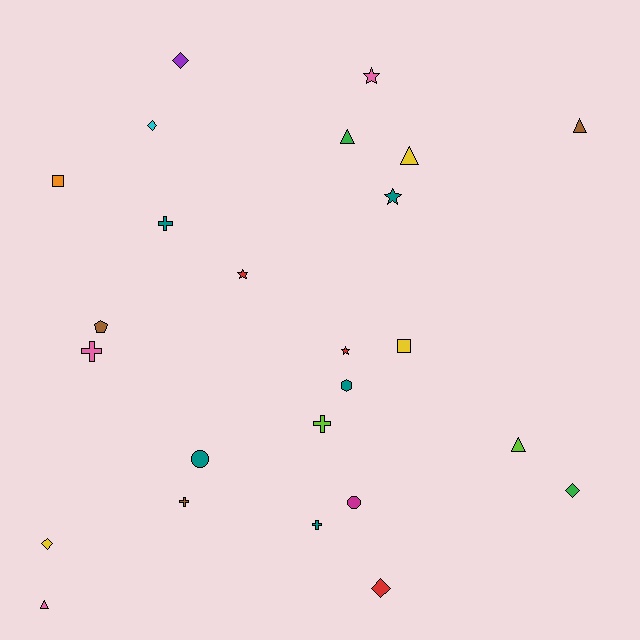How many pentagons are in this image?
There is 1 pentagon.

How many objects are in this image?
There are 25 objects.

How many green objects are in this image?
There are 2 green objects.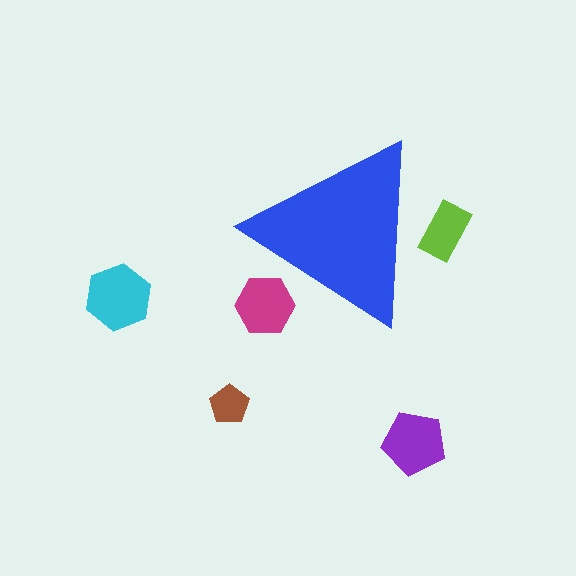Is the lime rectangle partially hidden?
Yes, the lime rectangle is partially hidden behind the blue triangle.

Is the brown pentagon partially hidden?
No, the brown pentagon is fully visible.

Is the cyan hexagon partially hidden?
No, the cyan hexagon is fully visible.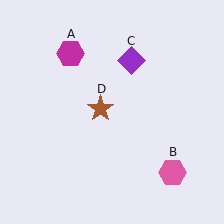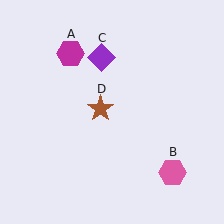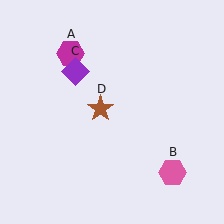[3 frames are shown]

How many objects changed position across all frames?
1 object changed position: purple diamond (object C).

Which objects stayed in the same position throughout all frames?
Magenta hexagon (object A) and pink hexagon (object B) and brown star (object D) remained stationary.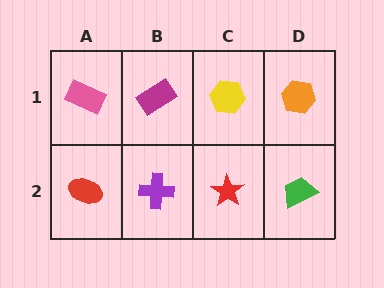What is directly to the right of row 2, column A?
A purple cross.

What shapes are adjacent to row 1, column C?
A red star (row 2, column C), a magenta rectangle (row 1, column B), an orange hexagon (row 1, column D).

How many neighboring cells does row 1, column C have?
3.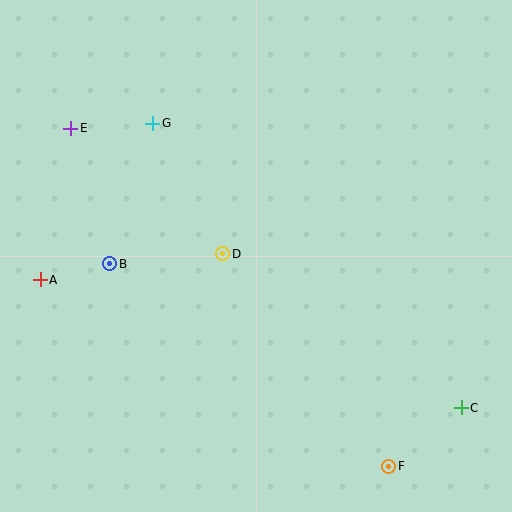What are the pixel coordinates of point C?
Point C is at (461, 408).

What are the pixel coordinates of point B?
Point B is at (110, 264).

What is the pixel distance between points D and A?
The distance between D and A is 184 pixels.